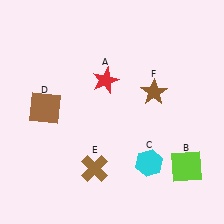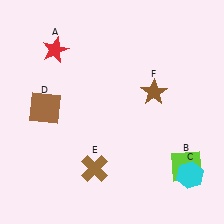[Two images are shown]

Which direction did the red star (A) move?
The red star (A) moved left.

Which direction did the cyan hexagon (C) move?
The cyan hexagon (C) moved right.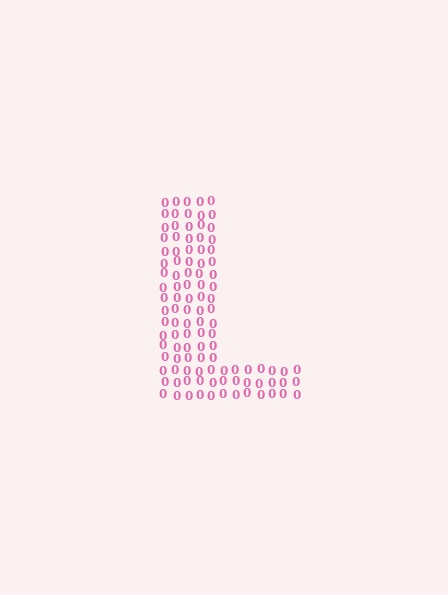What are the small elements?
The small elements are digit 0's.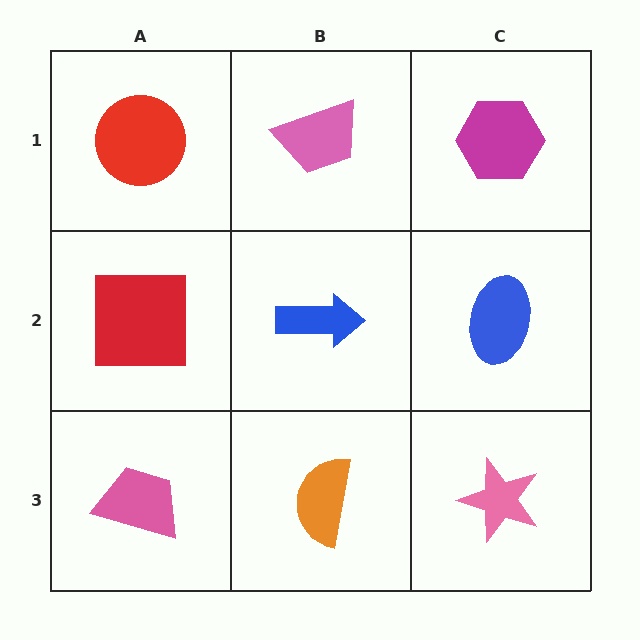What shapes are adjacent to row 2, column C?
A magenta hexagon (row 1, column C), a pink star (row 3, column C), a blue arrow (row 2, column B).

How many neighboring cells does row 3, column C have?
2.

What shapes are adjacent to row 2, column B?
A pink trapezoid (row 1, column B), an orange semicircle (row 3, column B), a red square (row 2, column A), a blue ellipse (row 2, column C).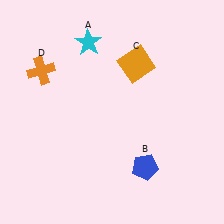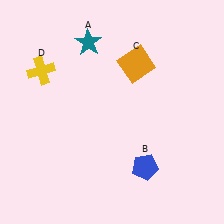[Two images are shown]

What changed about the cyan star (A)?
In Image 1, A is cyan. In Image 2, it changed to teal.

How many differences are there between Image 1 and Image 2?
There are 2 differences between the two images.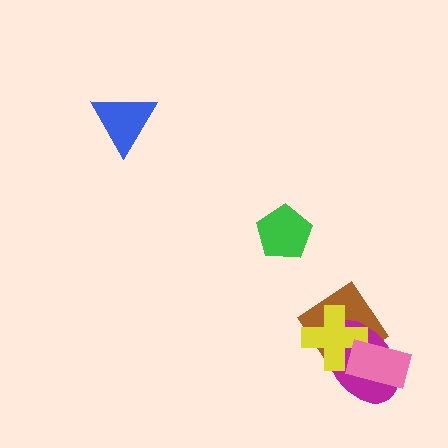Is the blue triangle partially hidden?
No, no other shape covers it.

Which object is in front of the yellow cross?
The pink rectangle is in front of the yellow cross.